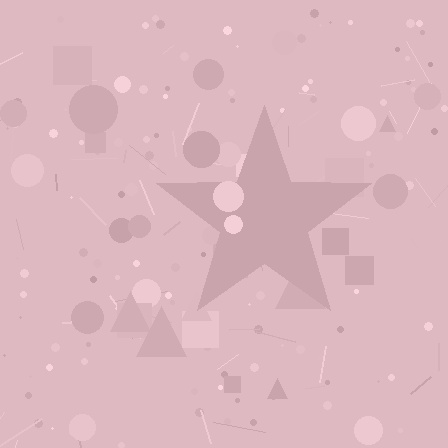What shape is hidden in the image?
A star is hidden in the image.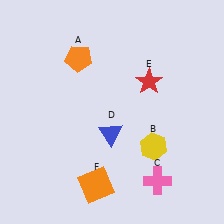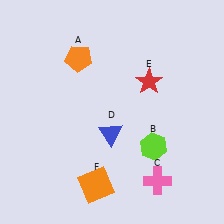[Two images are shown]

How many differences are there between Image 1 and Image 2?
There is 1 difference between the two images.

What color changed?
The hexagon (B) changed from yellow in Image 1 to lime in Image 2.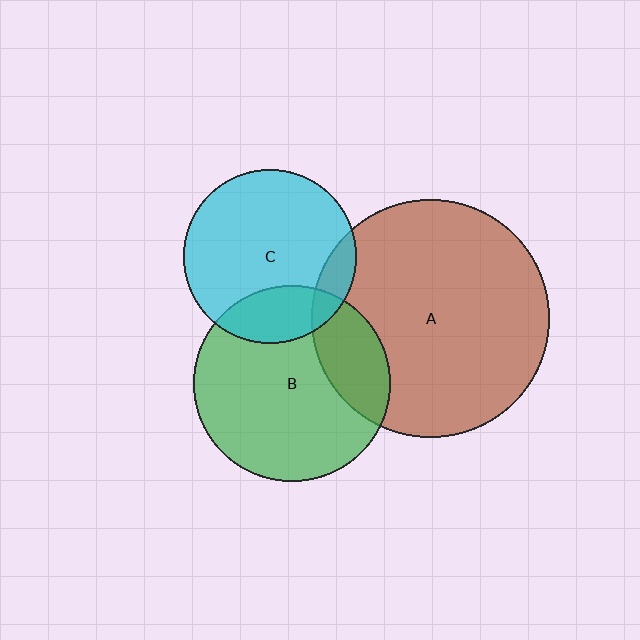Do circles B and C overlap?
Yes.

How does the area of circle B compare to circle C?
Approximately 1.3 times.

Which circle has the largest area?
Circle A (brown).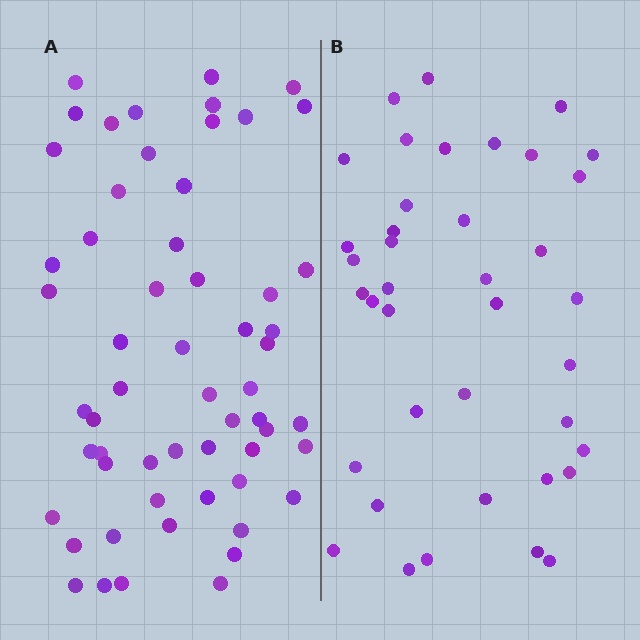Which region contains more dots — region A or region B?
Region A (the left region) has more dots.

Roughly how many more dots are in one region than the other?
Region A has approximately 20 more dots than region B.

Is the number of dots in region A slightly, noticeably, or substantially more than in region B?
Region A has substantially more. The ratio is roughly 1.5 to 1.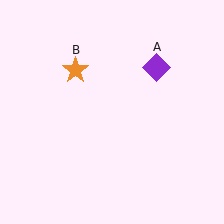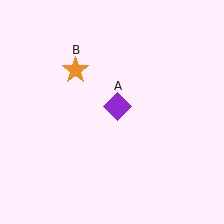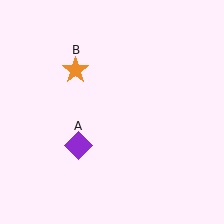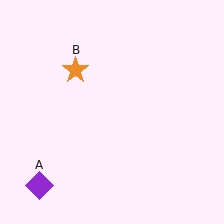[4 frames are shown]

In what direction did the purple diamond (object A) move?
The purple diamond (object A) moved down and to the left.